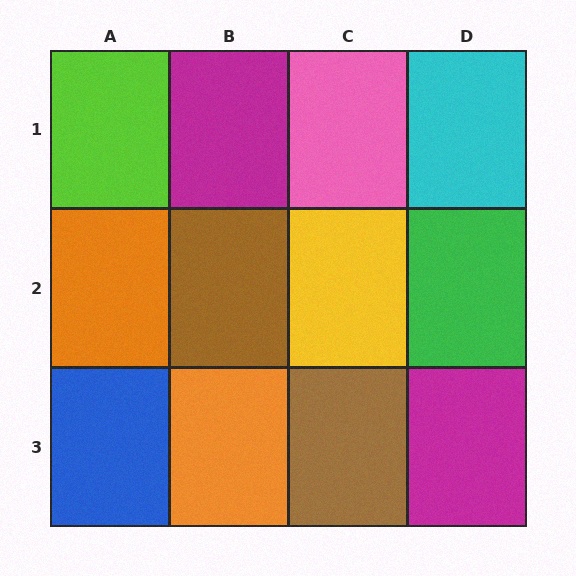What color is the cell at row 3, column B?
Orange.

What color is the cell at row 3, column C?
Brown.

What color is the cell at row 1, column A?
Lime.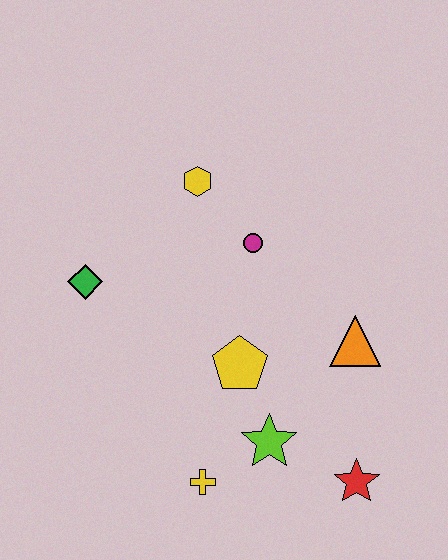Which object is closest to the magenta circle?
The yellow hexagon is closest to the magenta circle.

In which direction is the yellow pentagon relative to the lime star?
The yellow pentagon is above the lime star.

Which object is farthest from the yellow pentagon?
The yellow hexagon is farthest from the yellow pentagon.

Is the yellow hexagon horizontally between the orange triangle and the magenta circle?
No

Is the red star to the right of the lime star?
Yes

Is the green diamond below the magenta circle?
Yes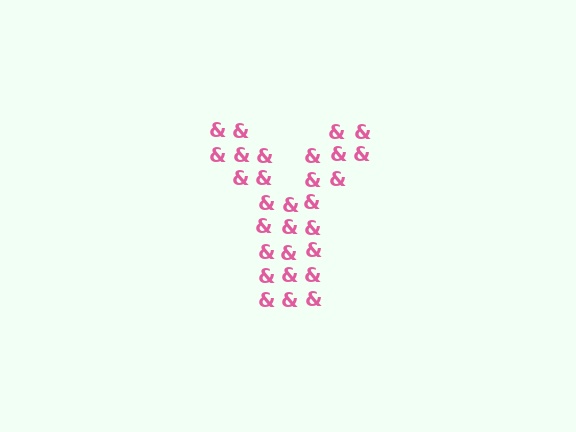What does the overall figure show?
The overall figure shows the letter Y.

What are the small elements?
The small elements are ampersands.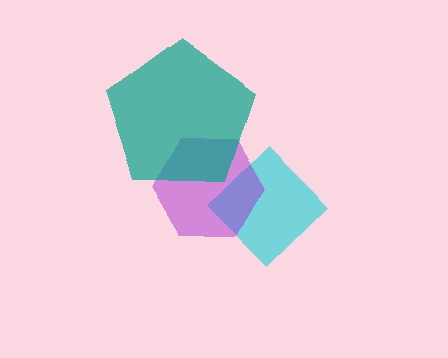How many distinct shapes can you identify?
There are 3 distinct shapes: a cyan diamond, a purple hexagon, a teal pentagon.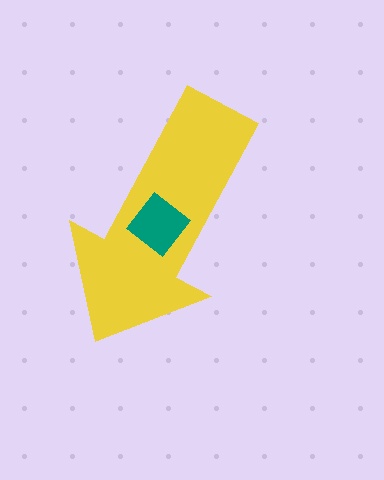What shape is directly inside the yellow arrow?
The teal diamond.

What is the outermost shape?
The yellow arrow.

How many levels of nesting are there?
2.